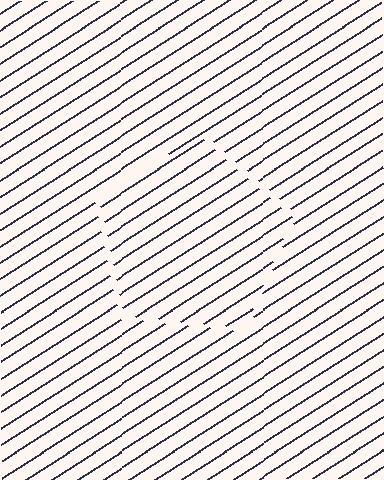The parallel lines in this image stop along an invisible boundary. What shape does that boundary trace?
An illusory pentagon. The interior of the shape contains the same grating, shifted by half a period — the contour is defined by the phase discontinuity where line-ends from the inner and outer gratings abut.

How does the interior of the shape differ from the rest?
The interior of the shape contains the same grating, shifted by half a period — the contour is defined by the phase discontinuity where line-ends from the inner and outer gratings abut.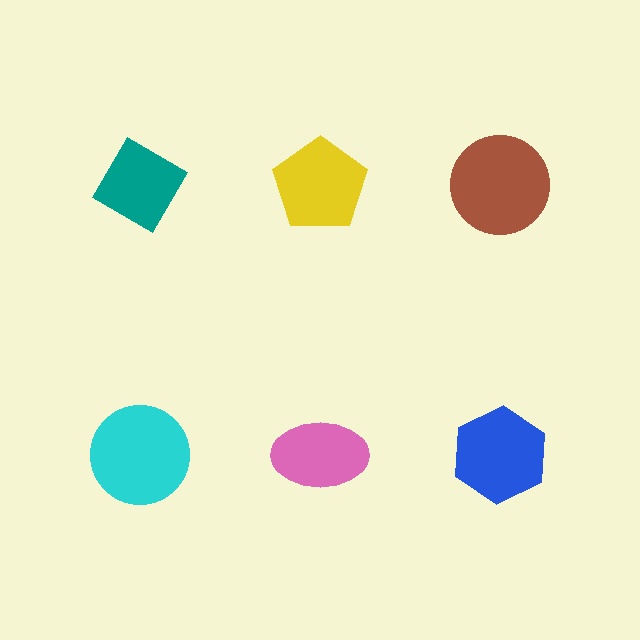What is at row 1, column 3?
A brown circle.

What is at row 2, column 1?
A cyan circle.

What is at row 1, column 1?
A teal diamond.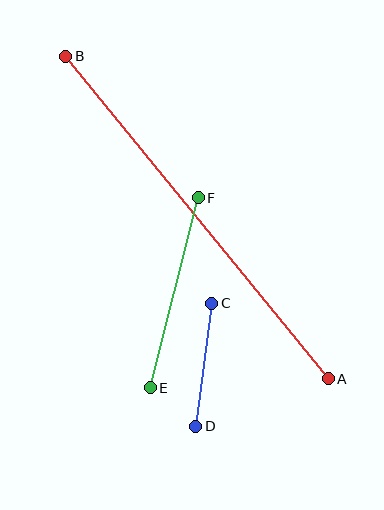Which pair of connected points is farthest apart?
Points A and B are farthest apart.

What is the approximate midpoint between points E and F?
The midpoint is at approximately (174, 293) pixels.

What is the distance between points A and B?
The distance is approximately 416 pixels.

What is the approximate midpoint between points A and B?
The midpoint is at approximately (197, 218) pixels.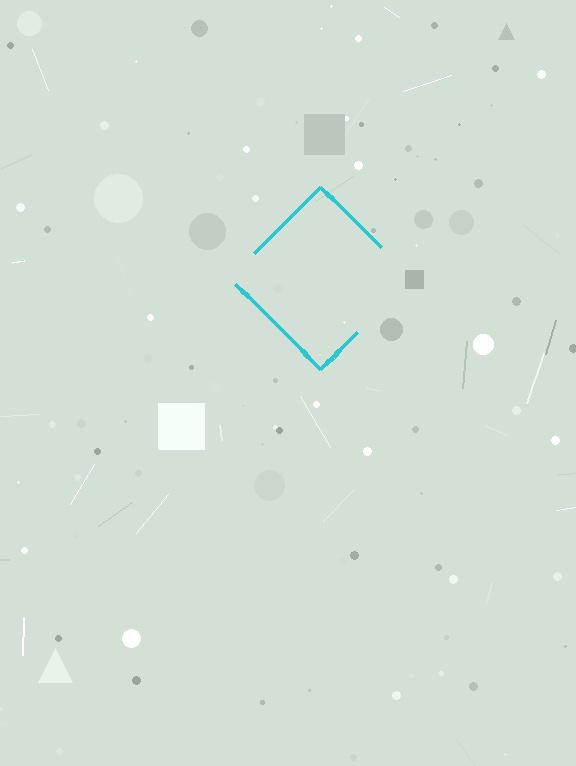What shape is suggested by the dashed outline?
The dashed outline suggests a diamond.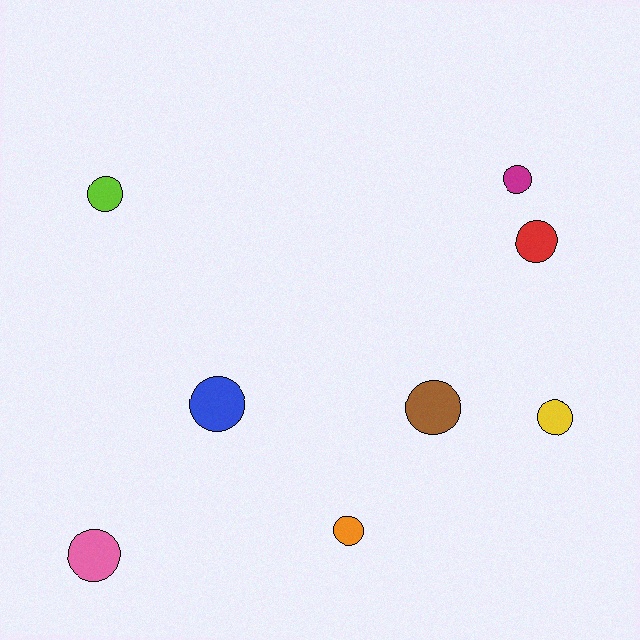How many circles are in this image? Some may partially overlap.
There are 8 circles.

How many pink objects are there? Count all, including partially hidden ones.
There is 1 pink object.